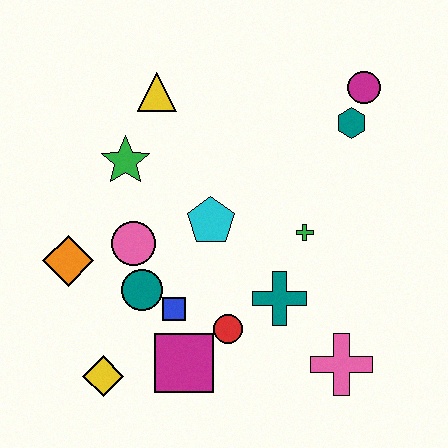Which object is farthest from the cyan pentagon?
The magenta circle is farthest from the cyan pentagon.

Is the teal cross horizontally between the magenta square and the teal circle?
No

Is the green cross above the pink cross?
Yes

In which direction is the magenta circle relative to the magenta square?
The magenta circle is above the magenta square.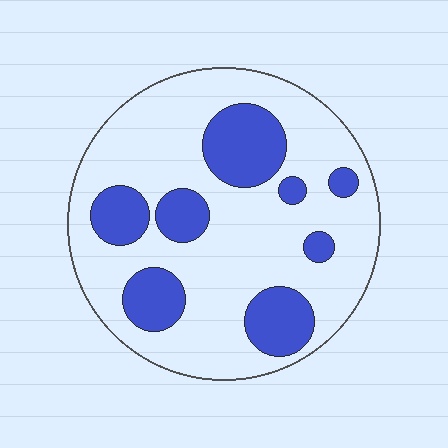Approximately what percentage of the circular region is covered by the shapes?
Approximately 25%.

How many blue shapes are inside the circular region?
8.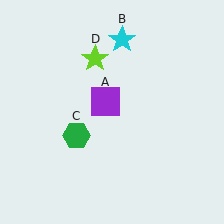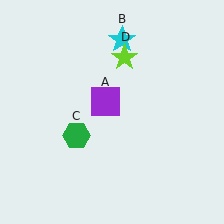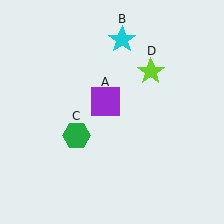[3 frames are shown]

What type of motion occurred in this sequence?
The lime star (object D) rotated clockwise around the center of the scene.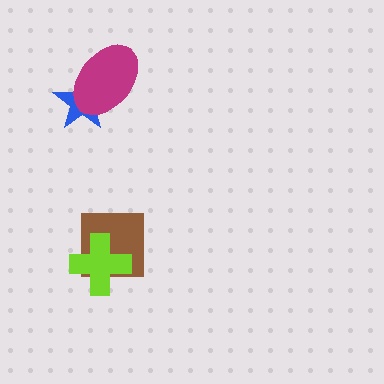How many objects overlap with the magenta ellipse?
1 object overlaps with the magenta ellipse.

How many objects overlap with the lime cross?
1 object overlaps with the lime cross.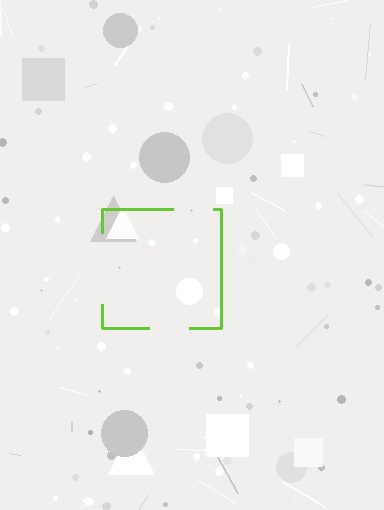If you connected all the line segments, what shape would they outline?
They would outline a square.